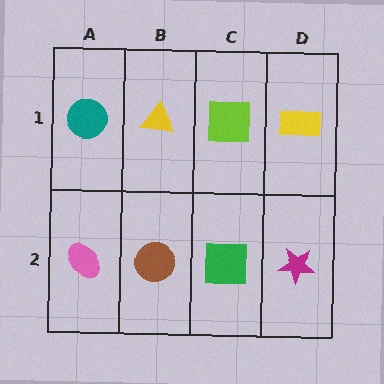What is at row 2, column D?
A magenta star.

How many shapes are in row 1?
4 shapes.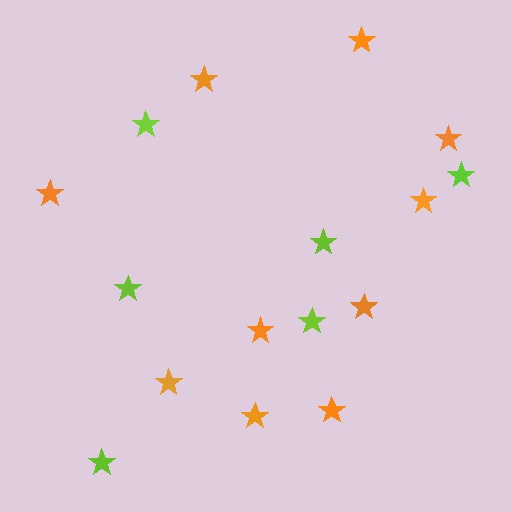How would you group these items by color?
There are 2 groups: one group of lime stars (6) and one group of orange stars (10).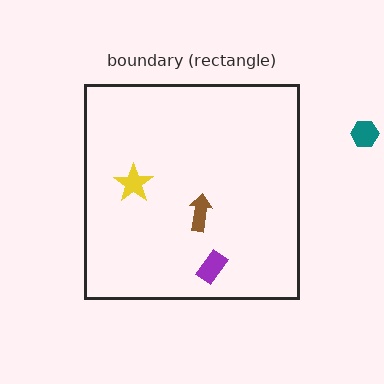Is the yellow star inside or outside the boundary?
Inside.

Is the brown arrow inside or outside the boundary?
Inside.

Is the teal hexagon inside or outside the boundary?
Outside.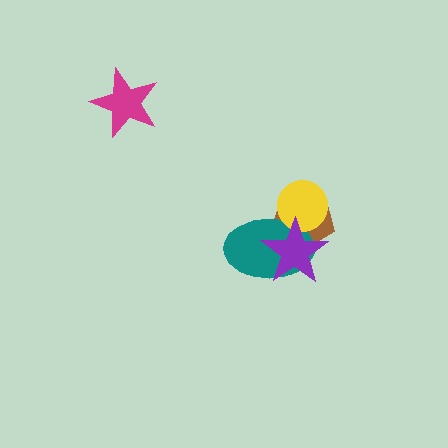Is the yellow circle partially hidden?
Yes, it is partially covered by another shape.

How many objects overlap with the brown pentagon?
3 objects overlap with the brown pentagon.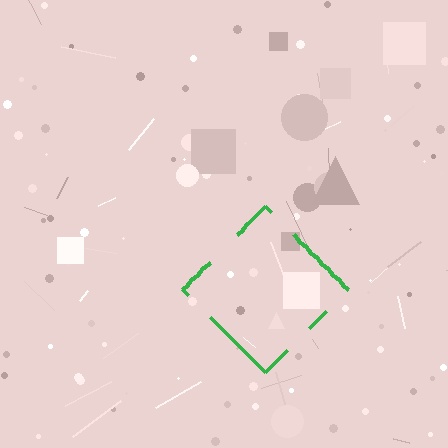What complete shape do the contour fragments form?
The contour fragments form a diamond.